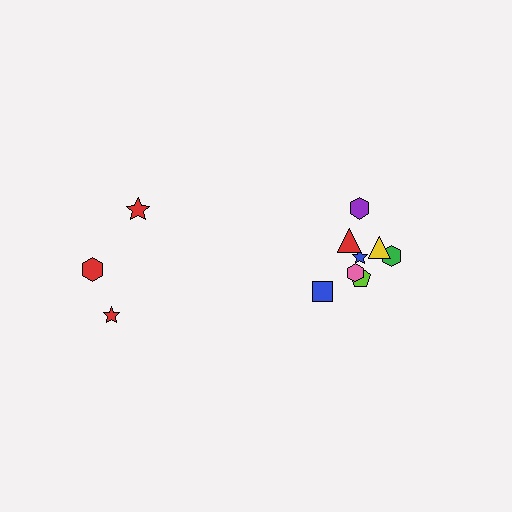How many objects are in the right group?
There are 8 objects.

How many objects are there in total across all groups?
There are 11 objects.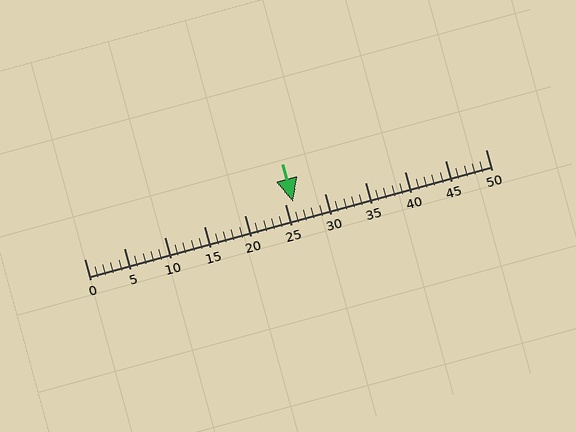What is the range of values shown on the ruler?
The ruler shows values from 0 to 50.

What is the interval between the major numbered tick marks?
The major tick marks are spaced 5 units apart.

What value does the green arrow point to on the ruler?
The green arrow points to approximately 26.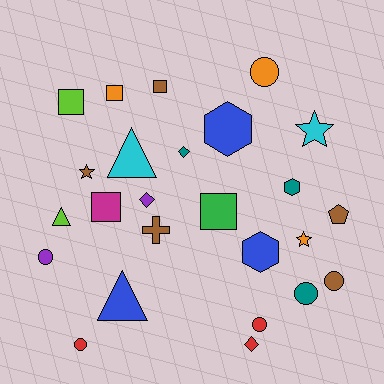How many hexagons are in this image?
There are 3 hexagons.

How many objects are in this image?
There are 25 objects.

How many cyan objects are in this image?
There are 2 cyan objects.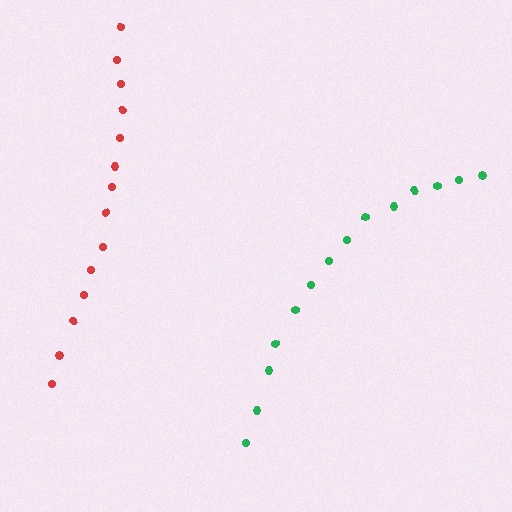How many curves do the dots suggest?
There are 2 distinct paths.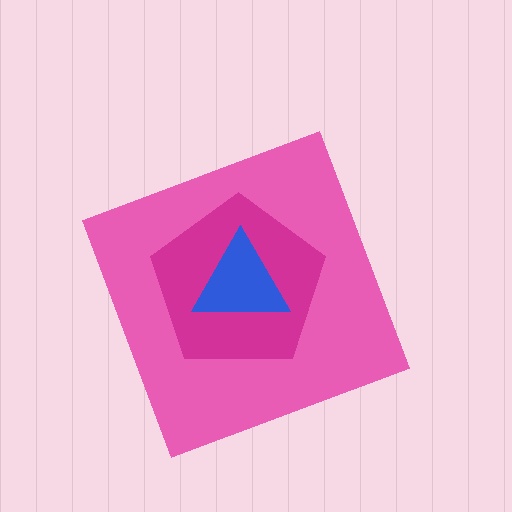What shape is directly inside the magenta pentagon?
The blue triangle.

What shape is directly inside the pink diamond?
The magenta pentagon.